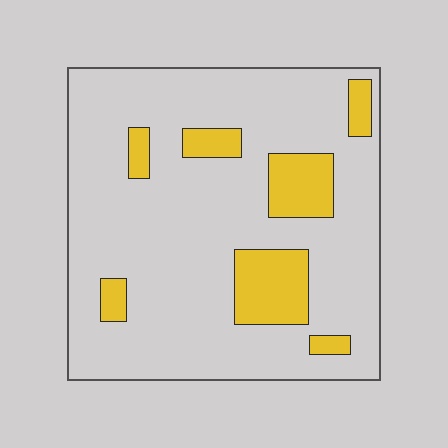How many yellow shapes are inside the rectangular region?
7.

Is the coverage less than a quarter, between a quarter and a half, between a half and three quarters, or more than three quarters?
Less than a quarter.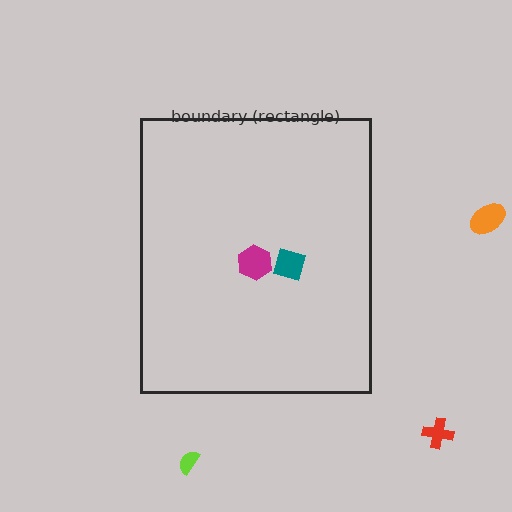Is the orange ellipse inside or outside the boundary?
Outside.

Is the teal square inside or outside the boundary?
Inside.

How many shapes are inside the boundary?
2 inside, 3 outside.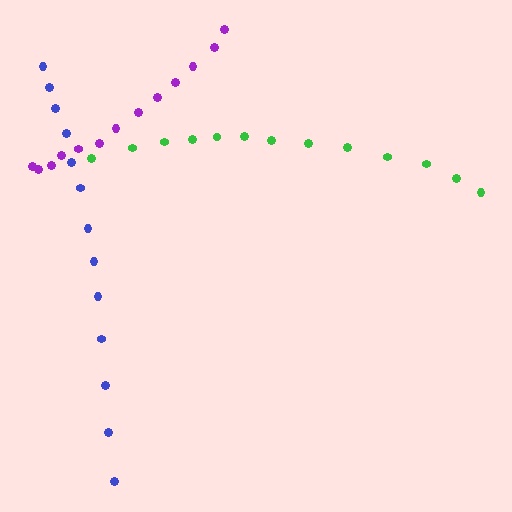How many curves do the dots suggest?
There are 3 distinct paths.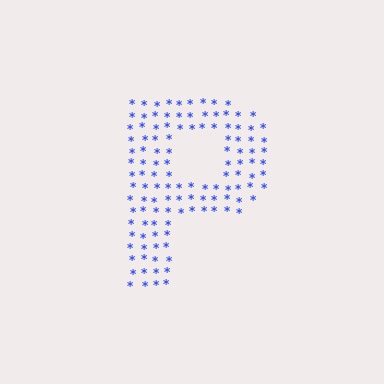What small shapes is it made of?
It is made of small asterisks.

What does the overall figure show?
The overall figure shows the letter P.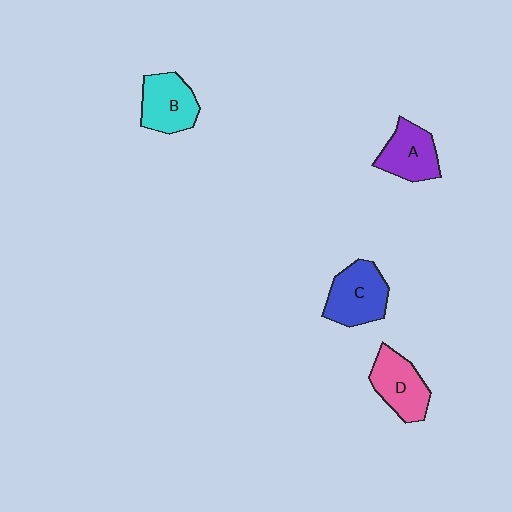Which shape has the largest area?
Shape C (blue).